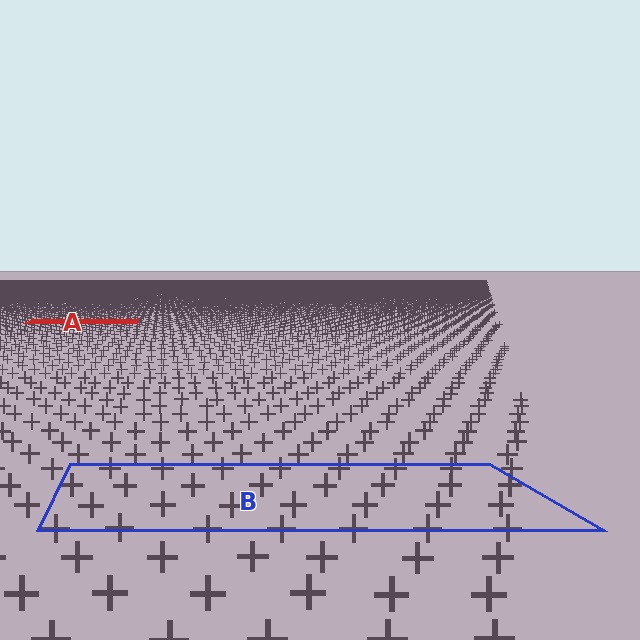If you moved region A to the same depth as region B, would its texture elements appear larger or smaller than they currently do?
They would appear larger. At a closer depth, the same texture elements are projected at a bigger on-screen size.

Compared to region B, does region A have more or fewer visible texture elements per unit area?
Region A has more texture elements per unit area — they are packed more densely because it is farther away.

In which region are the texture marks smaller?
The texture marks are smaller in region A, because it is farther away.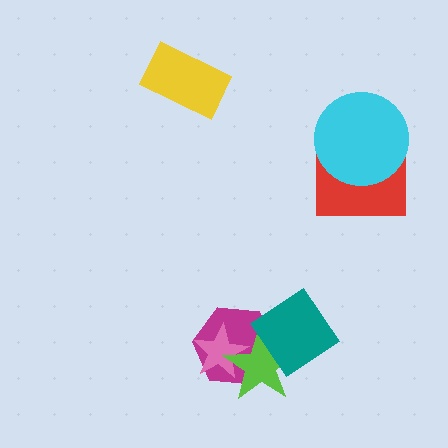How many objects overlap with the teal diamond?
2 objects overlap with the teal diamond.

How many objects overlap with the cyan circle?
1 object overlaps with the cyan circle.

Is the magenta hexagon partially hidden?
Yes, it is partially covered by another shape.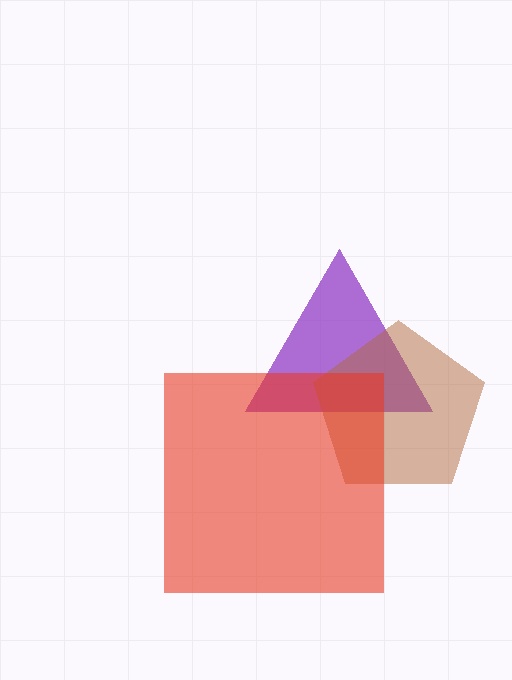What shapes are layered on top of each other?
The layered shapes are: a purple triangle, a brown pentagon, a red square.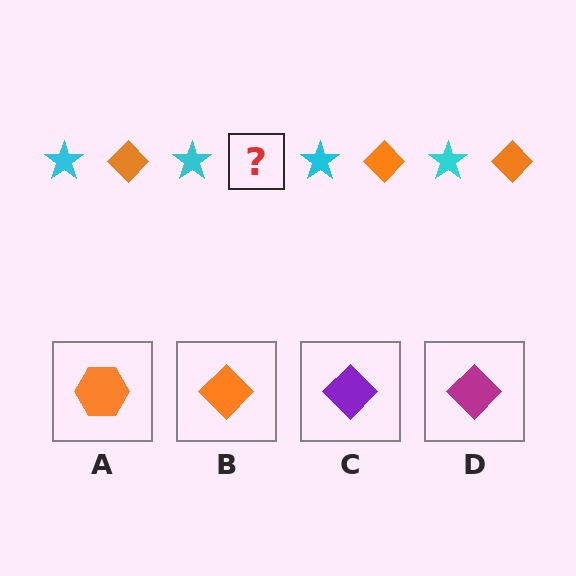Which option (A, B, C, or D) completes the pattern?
B.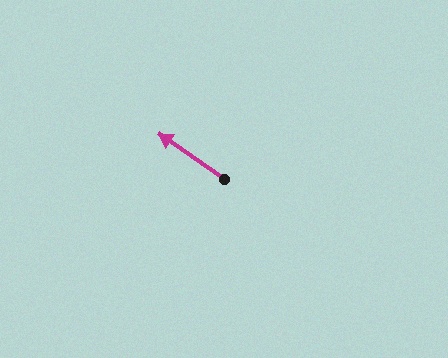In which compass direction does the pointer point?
Northwest.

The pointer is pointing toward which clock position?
Roughly 10 o'clock.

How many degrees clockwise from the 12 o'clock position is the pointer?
Approximately 305 degrees.